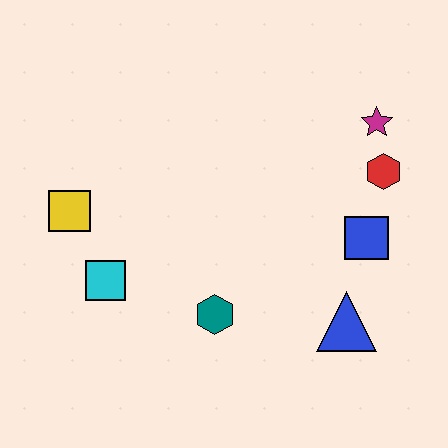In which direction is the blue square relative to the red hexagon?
The blue square is below the red hexagon.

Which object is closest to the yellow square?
The cyan square is closest to the yellow square.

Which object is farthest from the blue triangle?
The yellow square is farthest from the blue triangle.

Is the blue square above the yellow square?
No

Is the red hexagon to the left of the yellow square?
No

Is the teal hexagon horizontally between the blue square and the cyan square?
Yes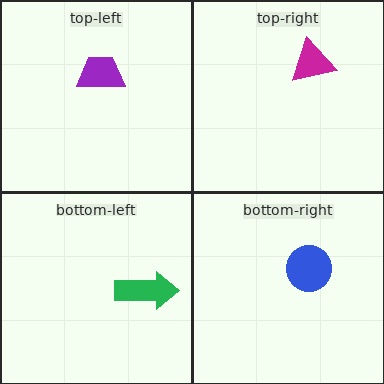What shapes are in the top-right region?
The magenta triangle.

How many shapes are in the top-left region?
1.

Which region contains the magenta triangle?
The top-right region.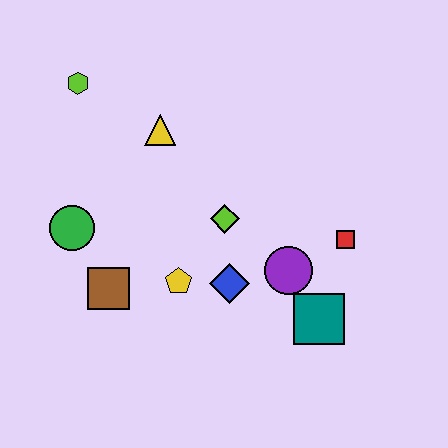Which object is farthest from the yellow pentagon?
The lime hexagon is farthest from the yellow pentagon.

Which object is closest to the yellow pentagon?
The blue diamond is closest to the yellow pentagon.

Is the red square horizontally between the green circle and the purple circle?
No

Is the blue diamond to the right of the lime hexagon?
Yes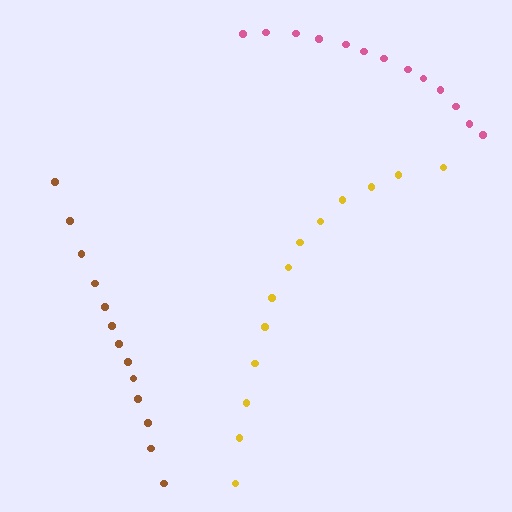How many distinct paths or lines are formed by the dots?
There are 3 distinct paths.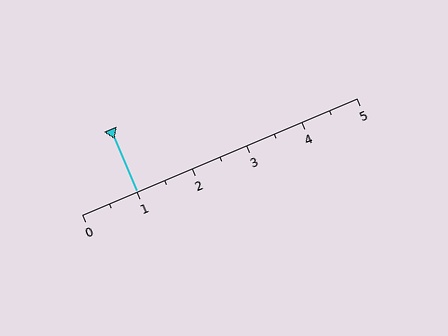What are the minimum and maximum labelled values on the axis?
The axis runs from 0 to 5.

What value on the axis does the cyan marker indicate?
The marker indicates approximately 1.